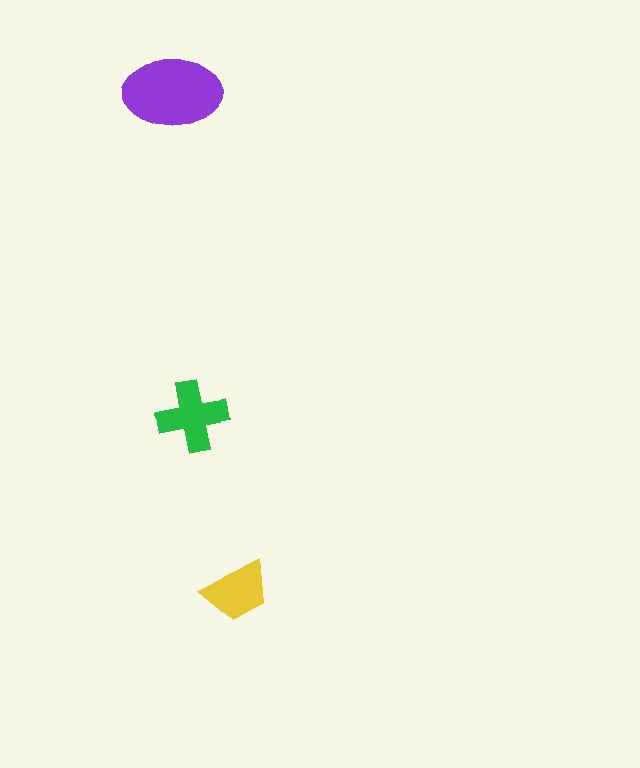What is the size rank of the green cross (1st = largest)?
2nd.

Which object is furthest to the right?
The yellow trapezoid is rightmost.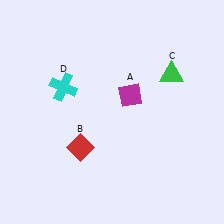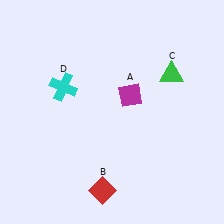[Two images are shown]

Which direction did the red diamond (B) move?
The red diamond (B) moved down.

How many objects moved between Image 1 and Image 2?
1 object moved between the two images.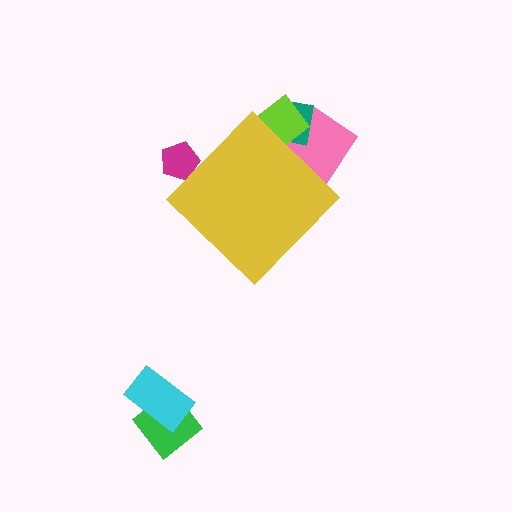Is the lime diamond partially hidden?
Yes, the lime diamond is partially hidden behind the yellow diamond.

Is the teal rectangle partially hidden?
Yes, the teal rectangle is partially hidden behind the yellow diamond.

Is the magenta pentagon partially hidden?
Yes, the magenta pentagon is partially hidden behind the yellow diamond.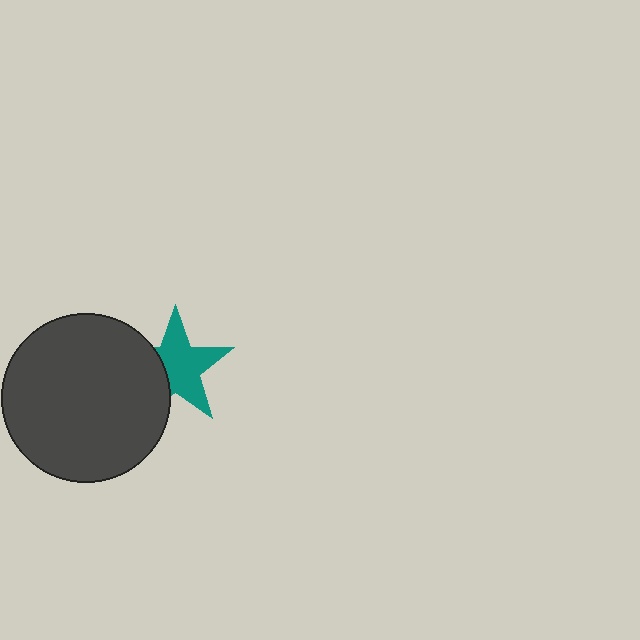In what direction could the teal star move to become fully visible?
The teal star could move right. That would shift it out from behind the dark gray circle entirely.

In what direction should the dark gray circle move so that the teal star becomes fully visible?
The dark gray circle should move left. That is the shortest direction to clear the overlap and leave the teal star fully visible.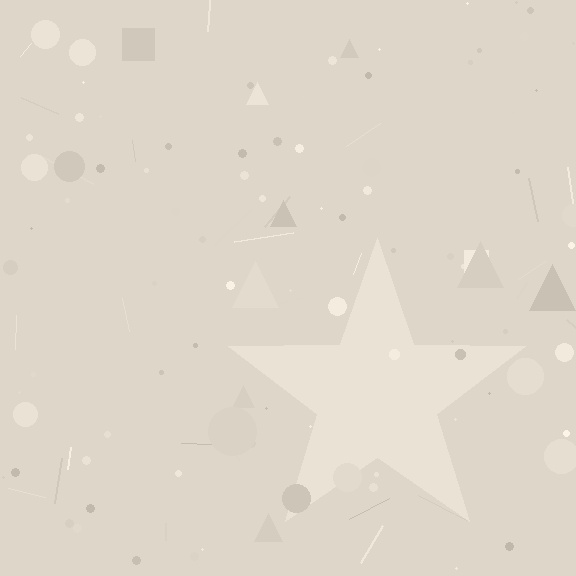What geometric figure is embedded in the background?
A star is embedded in the background.